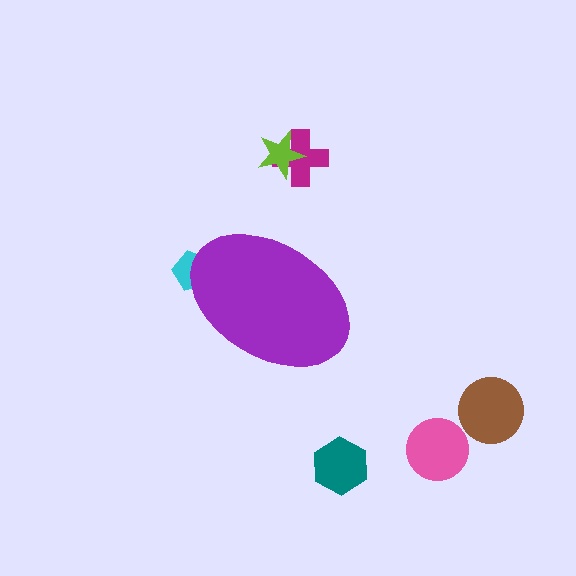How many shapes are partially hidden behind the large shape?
1 shape is partially hidden.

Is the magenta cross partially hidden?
No, the magenta cross is fully visible.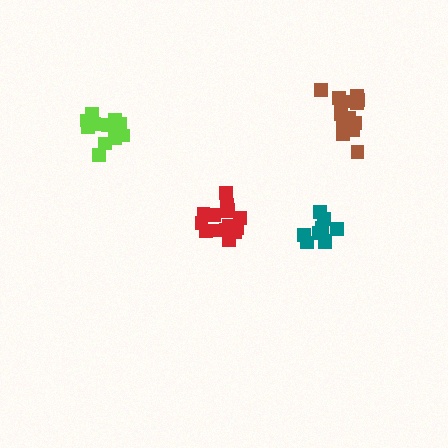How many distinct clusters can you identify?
There are 4 distinct clusters.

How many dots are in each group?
Group 1: 11 dots, Group 2: 16 dots, Group 3: 15 dots, Group 4: 12 dots (54 total).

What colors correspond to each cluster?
The clusters are colored: teal, brown, red, lime.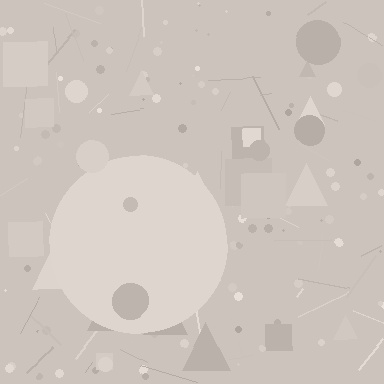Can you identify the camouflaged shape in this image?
The camouflaged shape is a circle.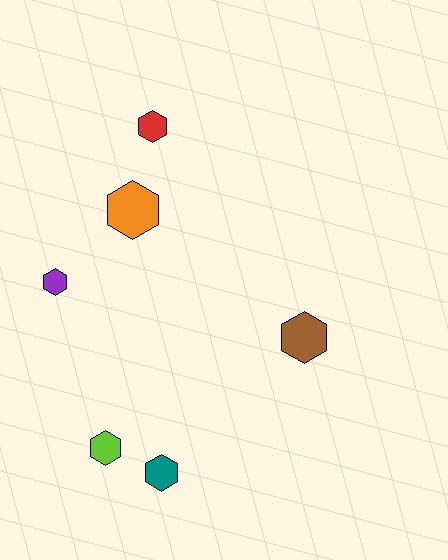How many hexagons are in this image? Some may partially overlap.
There are 6 hexagons.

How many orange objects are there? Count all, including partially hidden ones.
There is 1 orange object.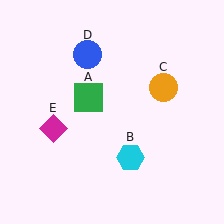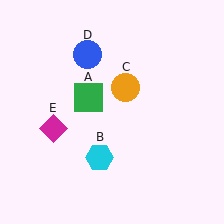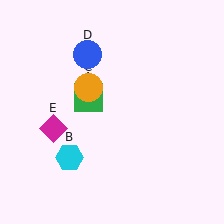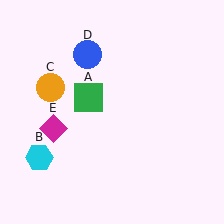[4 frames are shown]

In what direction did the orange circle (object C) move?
The orange circle (object C) moved left.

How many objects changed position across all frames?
2 objects changed position: cyan hexagon (object B), orange circle (object C).